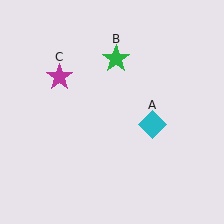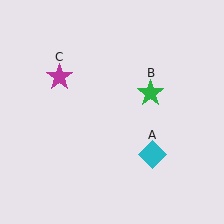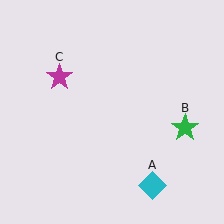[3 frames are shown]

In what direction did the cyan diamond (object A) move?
The cyan diamond (object A) moved down.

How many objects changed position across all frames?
2 objects changed position: cyan diamond (object A), green star (object B).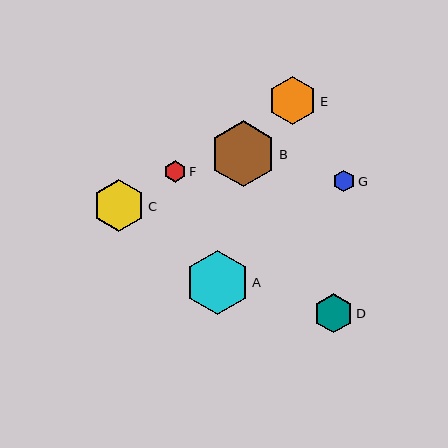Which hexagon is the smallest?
Hexagon G is the smallest with a size of approximately 21 pixels.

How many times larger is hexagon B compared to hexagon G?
Hexagon B is approximately 3.1 times the size of hexagon G.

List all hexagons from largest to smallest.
From largest to smallest: B, A, C, E, D, F, G.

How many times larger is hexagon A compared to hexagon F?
Hexagon A is approximately 3.0 times the size of hexagon F.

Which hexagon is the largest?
Hexagon B is the largest with a size of approximately 66 pixels.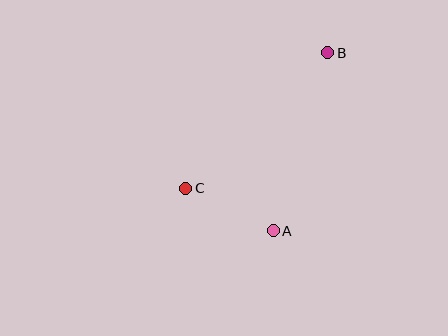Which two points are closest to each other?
Points A and C are closest to each other.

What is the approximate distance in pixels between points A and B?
The distance between A and B is approximately 186 pixels.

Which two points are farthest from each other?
Points B and C are farthest from each other.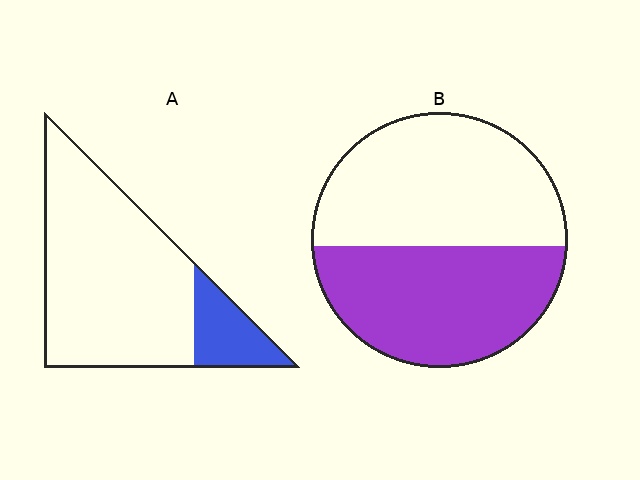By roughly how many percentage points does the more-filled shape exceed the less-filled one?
By roughly 30 percentage points (B over A).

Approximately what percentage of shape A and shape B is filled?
A is approximately 15% and B is approximately 45%.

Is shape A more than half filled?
No.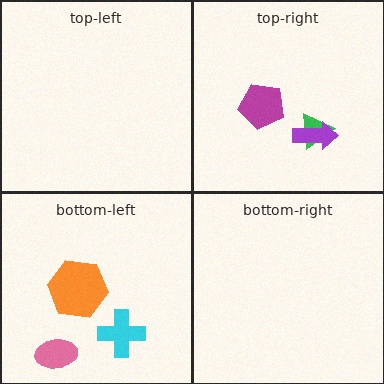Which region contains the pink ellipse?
The bottom-left region.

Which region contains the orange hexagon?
The bottom-left region.